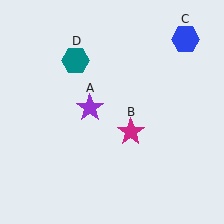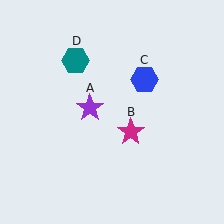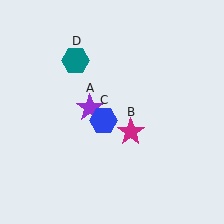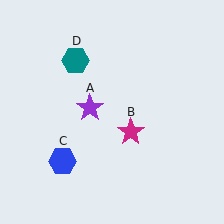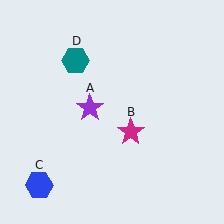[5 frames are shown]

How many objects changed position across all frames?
1 object changed position: blue hexagon (object C).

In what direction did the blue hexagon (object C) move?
The blue hexagon (object C) moved down and to the left.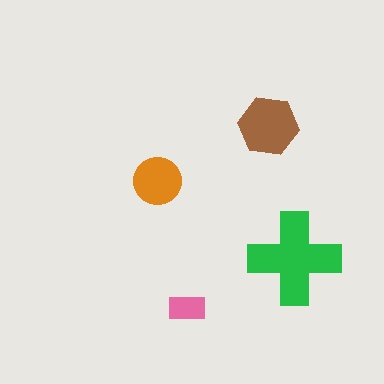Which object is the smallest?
The pink rectangle.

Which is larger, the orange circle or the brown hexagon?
The brown hexagon.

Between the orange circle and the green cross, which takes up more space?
The green cross.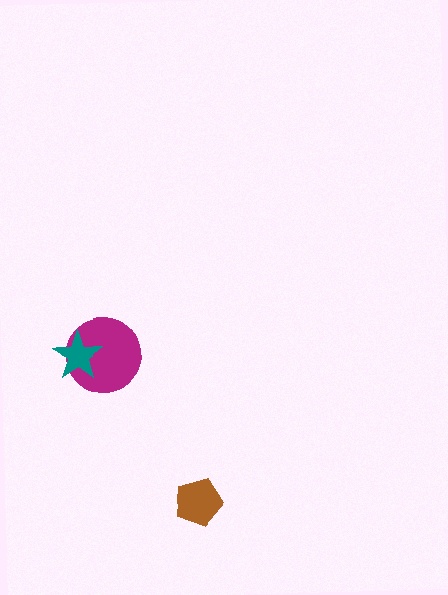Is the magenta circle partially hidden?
Yes, it is partially covered by another shape.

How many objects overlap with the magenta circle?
1 object overlaps with the magenta circle.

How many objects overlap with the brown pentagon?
0 objects overlap with the brown pentagon.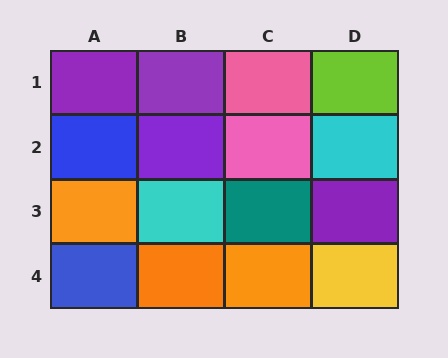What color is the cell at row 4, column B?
Orange.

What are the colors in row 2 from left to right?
Blue, purple, pink, cyan.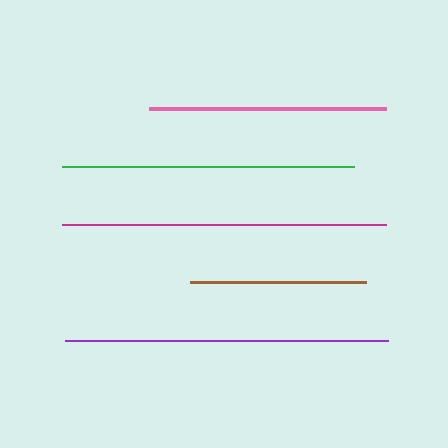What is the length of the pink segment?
The pink segment is approximately 237 pixels long.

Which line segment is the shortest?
The brown line is the shortest at approximately 176 pixels.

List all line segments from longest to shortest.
From longest to shortest: magenta, purple, green, pink, brown.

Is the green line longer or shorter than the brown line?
The green line is longer than the brown line.